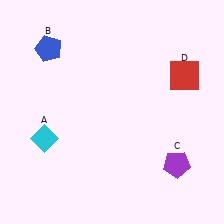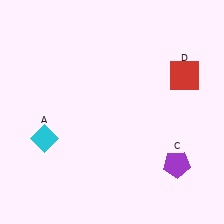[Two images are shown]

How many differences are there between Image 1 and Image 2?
There is 1 difference between the two images.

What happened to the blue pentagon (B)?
The blue pentagon (B) was removed in Image 2. It was in the top-left area of Image 1.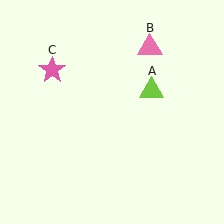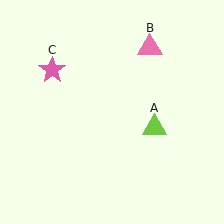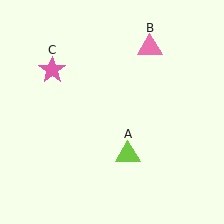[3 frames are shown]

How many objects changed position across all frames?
1 object changed position: lime triangle (object A).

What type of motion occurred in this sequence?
The lime triangle (object A) rotated clockwise around the center of the scene.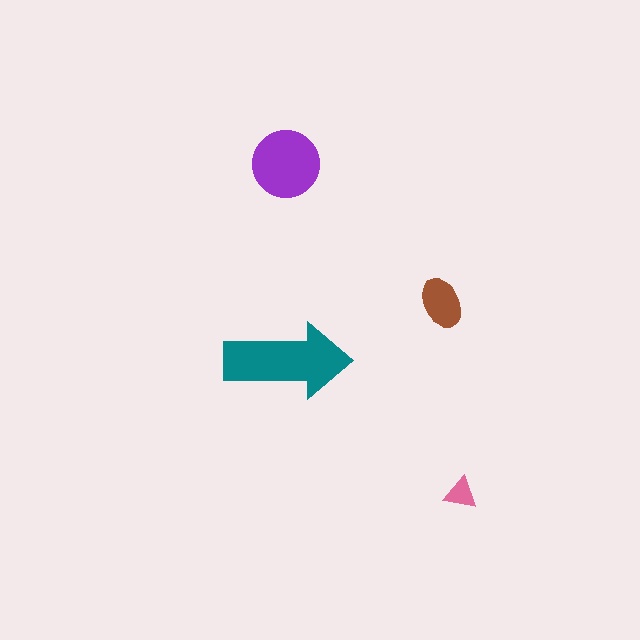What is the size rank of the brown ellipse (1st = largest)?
3rd.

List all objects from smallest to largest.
The pink triangle, the brown ellipse, the purple circle, the teal arrow.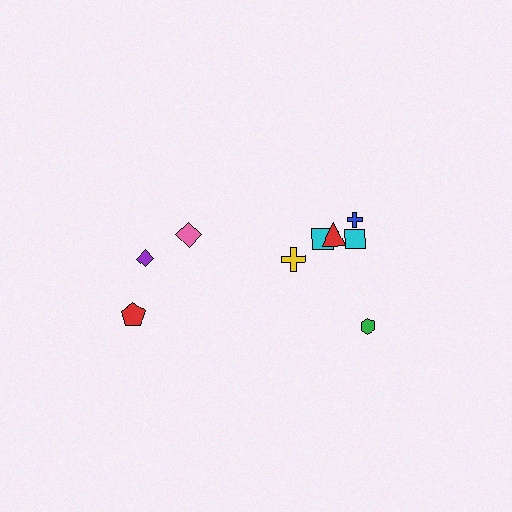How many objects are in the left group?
There are 3 objects.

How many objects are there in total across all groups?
There are 9 objects.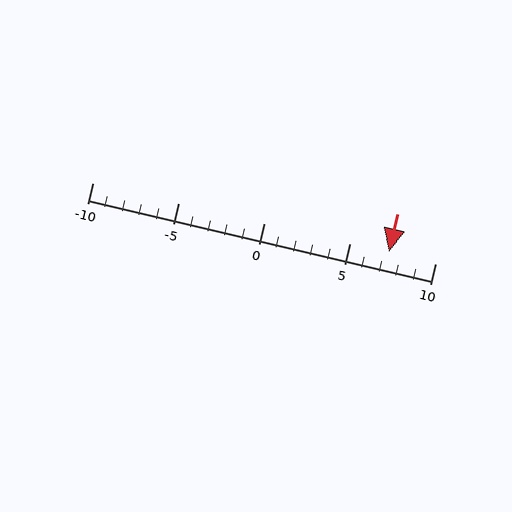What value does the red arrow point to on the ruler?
The red arrow points to approximately 7.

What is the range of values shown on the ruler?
The ruler shows values from -10 to 10.